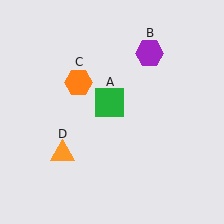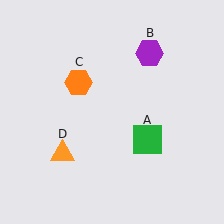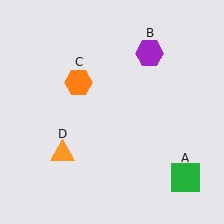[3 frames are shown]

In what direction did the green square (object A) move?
The green square (object A) moved down and to the right.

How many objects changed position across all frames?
1 object changed position: green square (object A).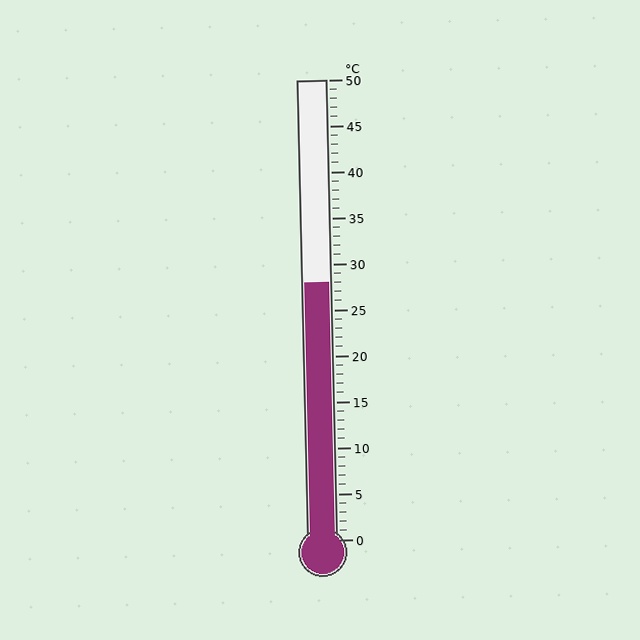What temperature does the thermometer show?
The thermometer shows approximately 28°C.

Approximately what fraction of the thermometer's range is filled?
The thermometer is filled to approximately 55% of its range.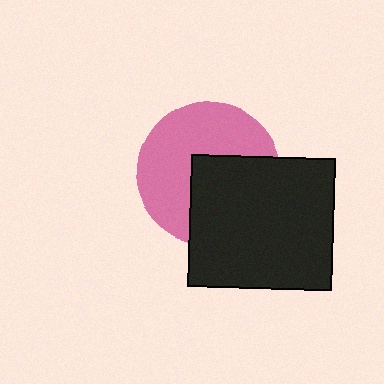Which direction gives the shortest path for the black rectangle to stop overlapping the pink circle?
Moving toward the lower-right gives the shortest separation.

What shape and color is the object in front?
The object in front is a black rectangle.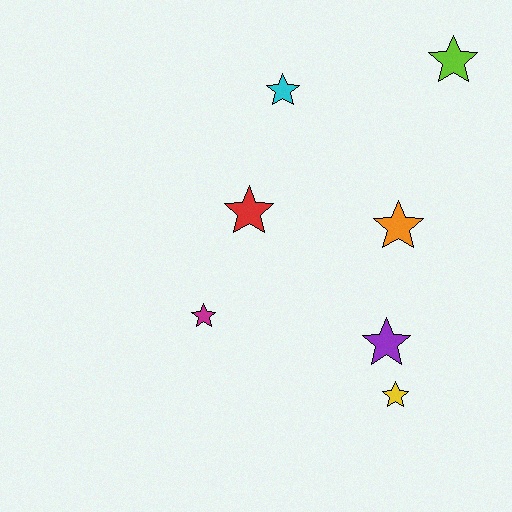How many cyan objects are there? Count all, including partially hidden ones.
There is 1 cyan object.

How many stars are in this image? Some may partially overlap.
There are 7 stars.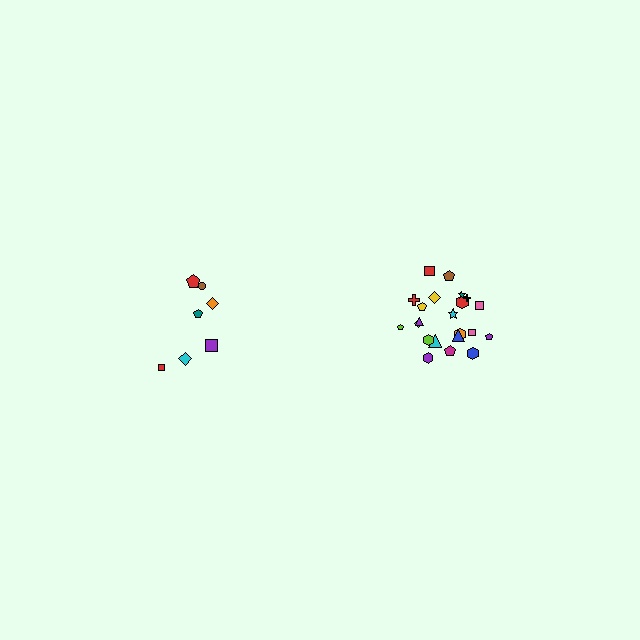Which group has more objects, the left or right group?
The right group.